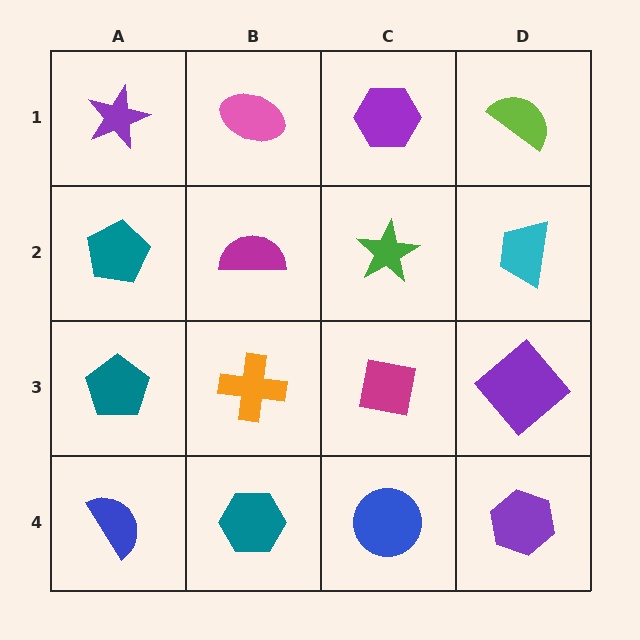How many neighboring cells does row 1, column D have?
2.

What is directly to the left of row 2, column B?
A teal pentagon.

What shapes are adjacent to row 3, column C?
A green star (row 2, column C), a blue circle (row 4, column C), an orange cross (row 3, column B), a purple diamond (row 3, column D).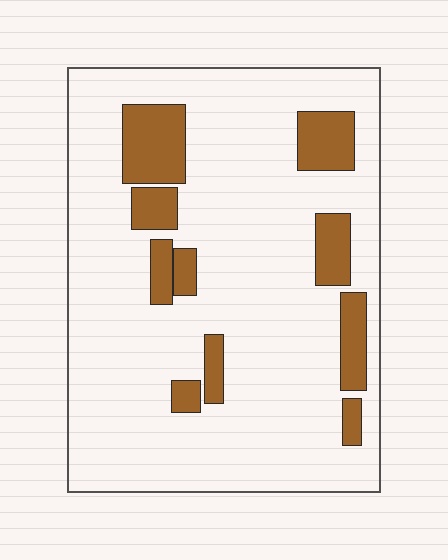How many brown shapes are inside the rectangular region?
10.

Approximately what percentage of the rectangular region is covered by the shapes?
Approximately 15%.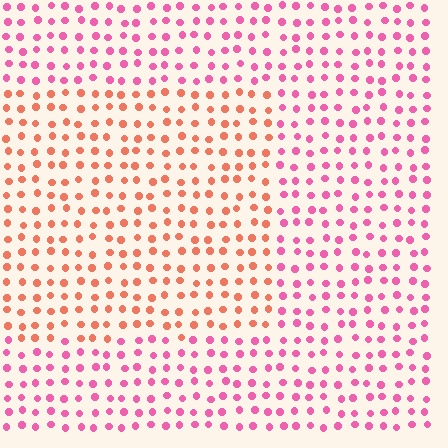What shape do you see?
I see a rectangle.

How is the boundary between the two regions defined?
The boundary is defined purely by a slight shift in hue (about 43 degrees). Spacing, size, and orientation are identical on both sides.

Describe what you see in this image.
The image is filled with small pink elements in a uniform arrangement. A rectangle-shaped region is visible where the elements are tinted to a slightly different hue, forming a subtle color boundary.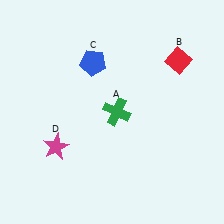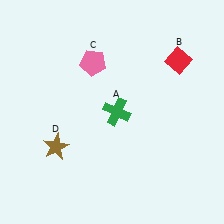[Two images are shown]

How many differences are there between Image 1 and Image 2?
There are 2 differences between the two images.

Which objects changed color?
C changed from blue to pink. D changed from magenta to brown.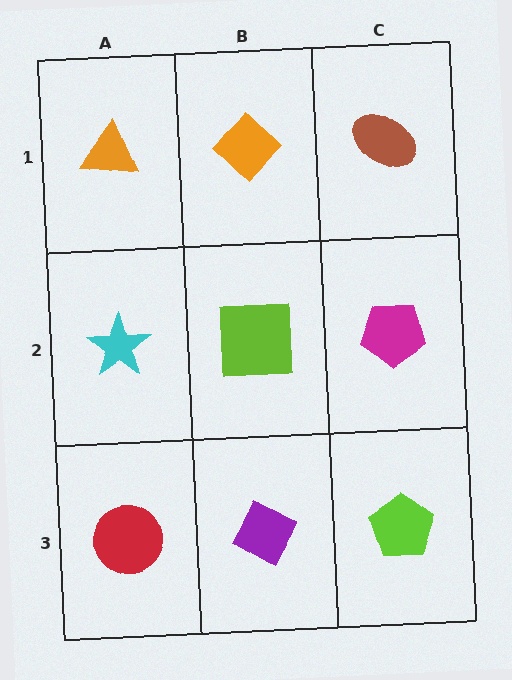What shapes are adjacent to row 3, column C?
A magenta pentagon (row 2, column C), a purple diamond (row 3, column B).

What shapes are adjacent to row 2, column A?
An orange triangle (row 1, column A), a red circle (row 3, column A), a lime square (row 2, column B).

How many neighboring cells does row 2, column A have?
3.